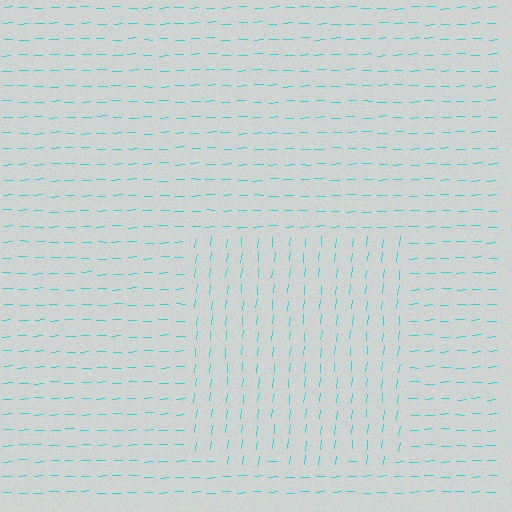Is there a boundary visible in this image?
Yes, there is a texture boundary formed by a change in line orientation.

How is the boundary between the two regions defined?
The boundary is defined purely by a change in line orientation (approximately 82 degrees difference). All lines are the same color and thickness.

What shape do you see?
I see a rectangle.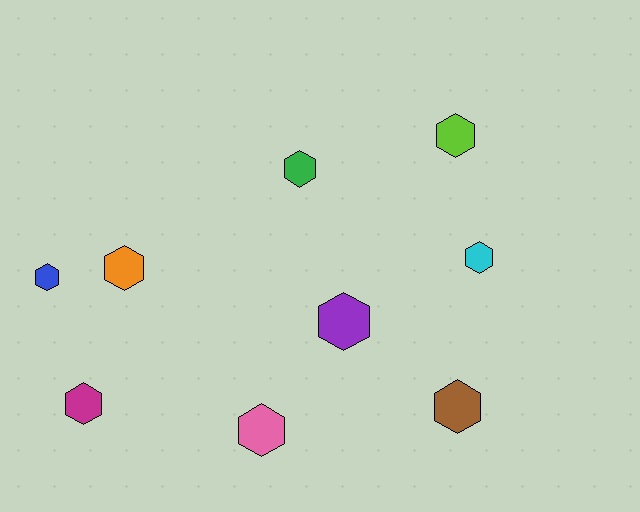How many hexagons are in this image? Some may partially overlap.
There are 9 hexagons.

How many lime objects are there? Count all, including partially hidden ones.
There is 1 lime object.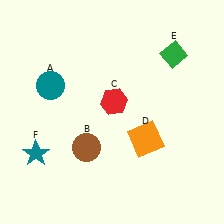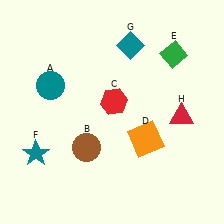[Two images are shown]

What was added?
A teal diamond (G), a red triangle (H) were added in Image 2.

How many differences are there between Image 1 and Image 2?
There are 2 differences between the two images.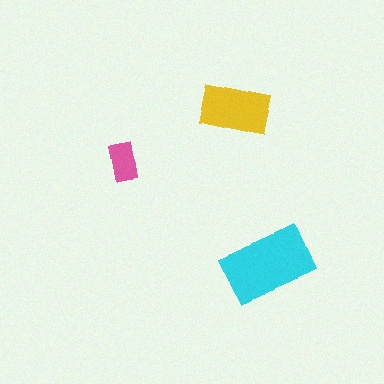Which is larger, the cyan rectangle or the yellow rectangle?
The cyan one.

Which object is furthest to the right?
The cyan rectangle is rightmost.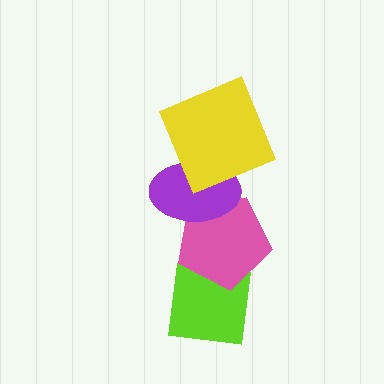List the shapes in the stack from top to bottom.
From top to bottom: the yellow square, the purple ellipse, the pink pentagon, the lime square.